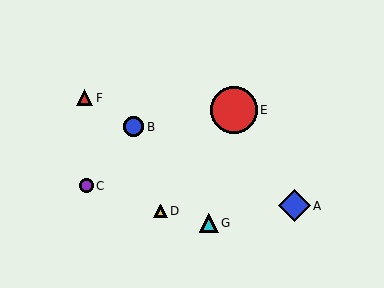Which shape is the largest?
The red circle (labeled E) is the largest.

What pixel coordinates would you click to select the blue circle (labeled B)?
Click at (134, 127) to select the blue circle B.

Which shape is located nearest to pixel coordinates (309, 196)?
The blue diamond (labeled A) at (294, 206) is nearest to that location.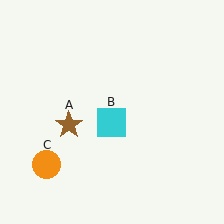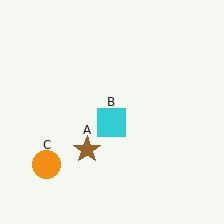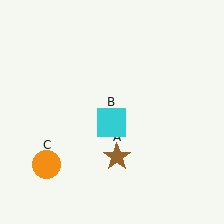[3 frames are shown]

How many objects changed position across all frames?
1 object changed position: brown star (object A).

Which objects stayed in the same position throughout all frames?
Cyan square (object B) and orange circle (object C) remained stationary.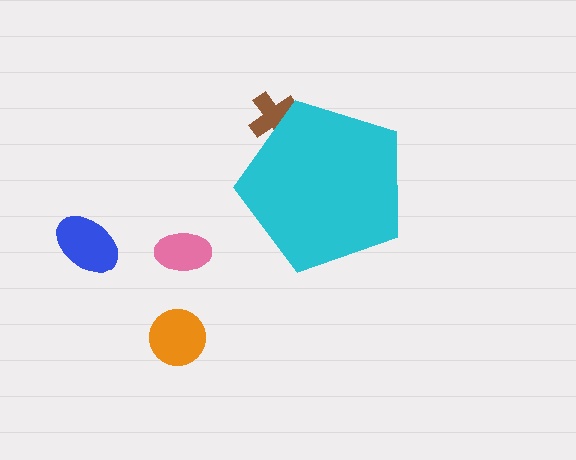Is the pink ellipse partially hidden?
No, the pink ellipse is fully visible.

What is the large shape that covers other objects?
A cyan pentagon.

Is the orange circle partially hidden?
No, the orange circle is fully visible.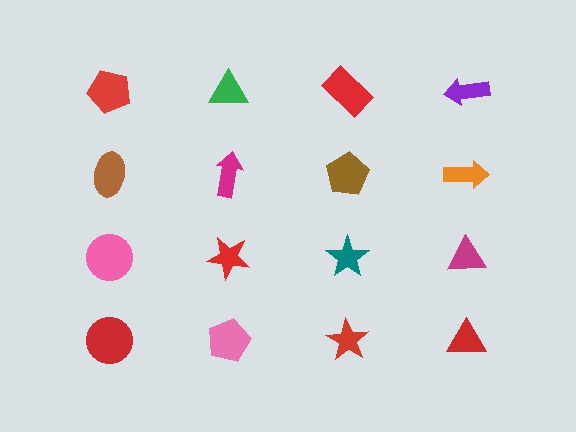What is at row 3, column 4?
A magenta triangle.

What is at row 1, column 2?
A green triangle.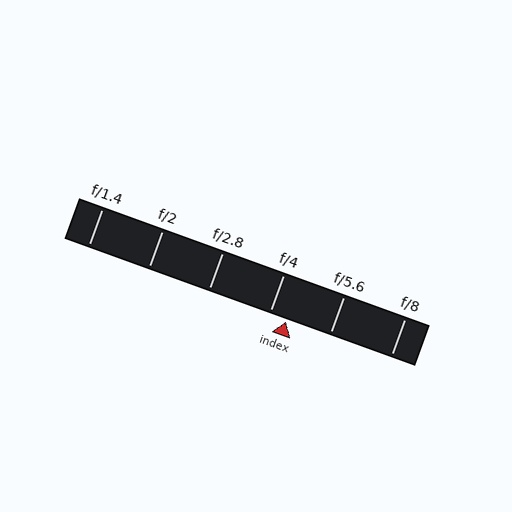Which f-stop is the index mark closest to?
The index mark is closest to f/4.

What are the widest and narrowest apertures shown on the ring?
The widest aperture shown is f/1.4 and the narrowest is f/8.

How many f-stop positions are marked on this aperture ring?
There are 6 f-stop positions marked.